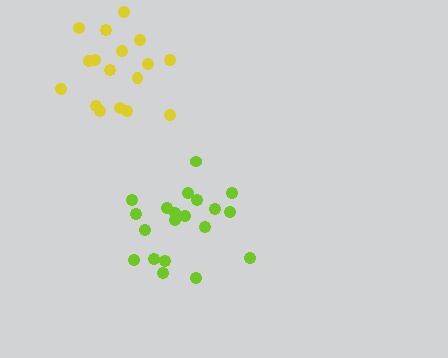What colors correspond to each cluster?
The clusters are colored: yellow, lime.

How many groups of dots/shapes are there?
There are 2 groups.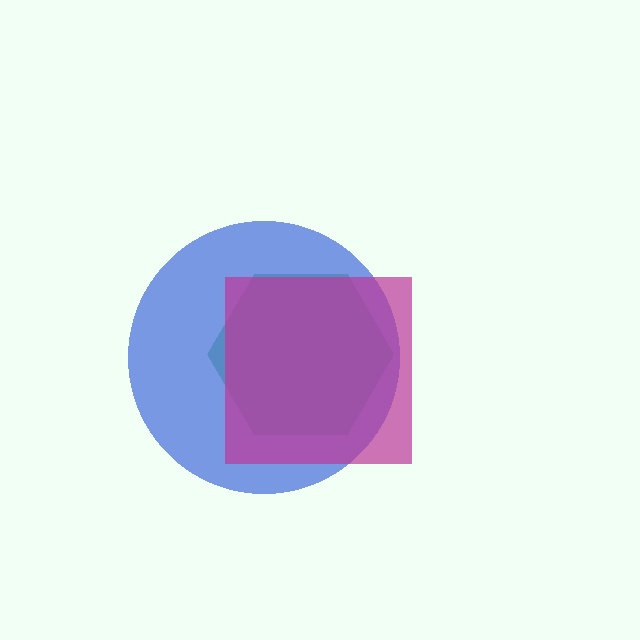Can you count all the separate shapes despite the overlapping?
Yes, there are 3 separate shapes.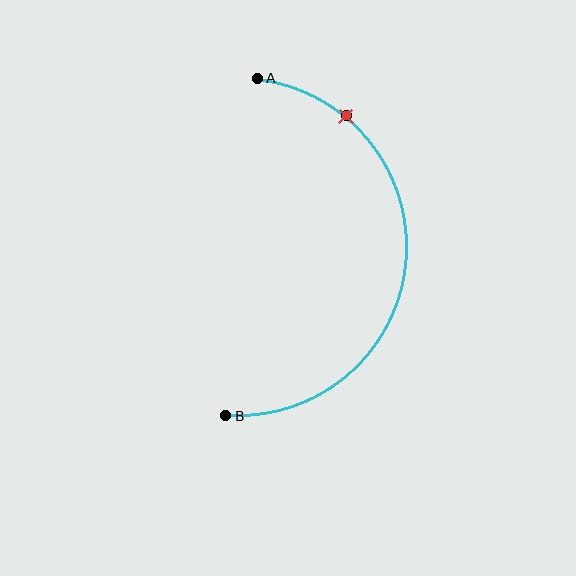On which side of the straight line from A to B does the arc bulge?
The arc bulges to the right of the straight line connecting A and B.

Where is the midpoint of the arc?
The arc midpoint is the point on the curve farthest from the straight line joining A and B. It sits to the right of that line.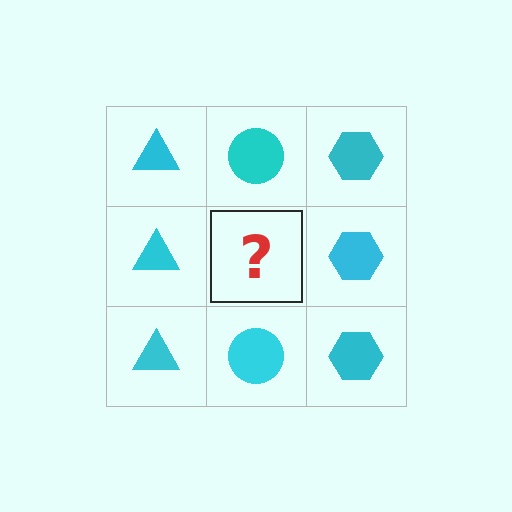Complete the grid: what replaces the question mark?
The question mark should be replaced with a cyan circle.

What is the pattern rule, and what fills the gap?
The rule is that each column has a consistent shape. The gap should be filled with a cyan circle.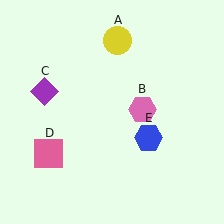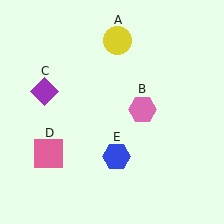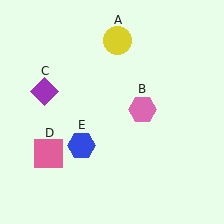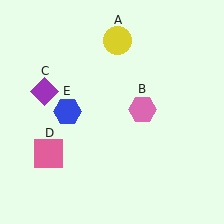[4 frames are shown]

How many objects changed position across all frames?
1 object changed position: blue hexagon (object E).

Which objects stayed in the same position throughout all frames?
Yellow circle (object A) and pink hexagon (object B) and purple diamond (object C) and pink square (object D) remained stationary.